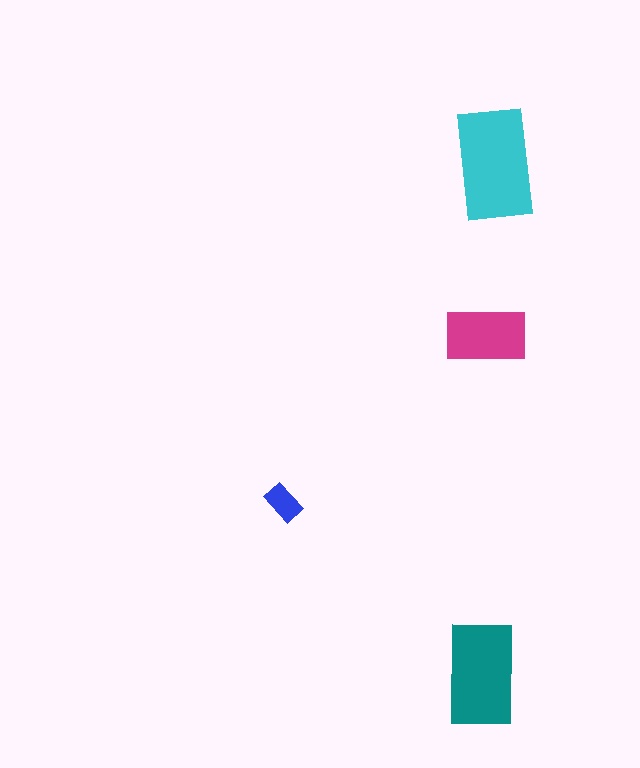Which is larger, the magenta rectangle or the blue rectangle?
The magenta one.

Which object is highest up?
The cyan rectangle is topmost.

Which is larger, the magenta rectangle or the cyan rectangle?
The cyan one.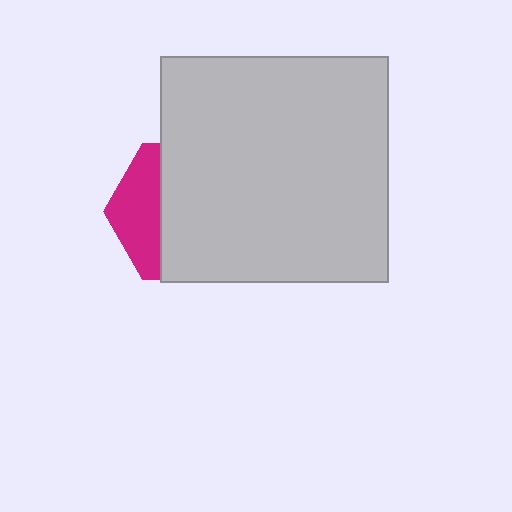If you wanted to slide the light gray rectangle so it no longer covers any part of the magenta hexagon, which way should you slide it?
Slide it right — that is the most direct way to separate the two shapes.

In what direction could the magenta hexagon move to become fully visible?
The magenta hexagon could move left. That would shift it out from behind the light gray rectangle entirely.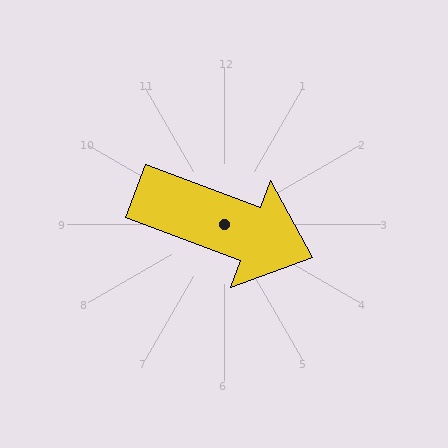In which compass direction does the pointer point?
East.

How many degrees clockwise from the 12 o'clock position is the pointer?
Approximately 111 degrees.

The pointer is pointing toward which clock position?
Roughly 4 o'clock.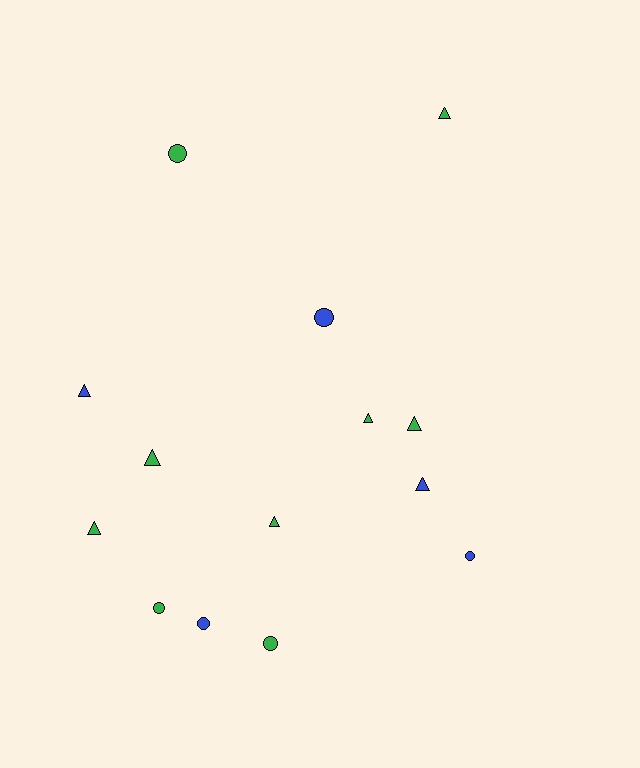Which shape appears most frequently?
Triangle, with 8 objects.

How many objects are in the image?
There are 14 objects.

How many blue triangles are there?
There are 2 blue triangles.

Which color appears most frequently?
Green, with 9 objects.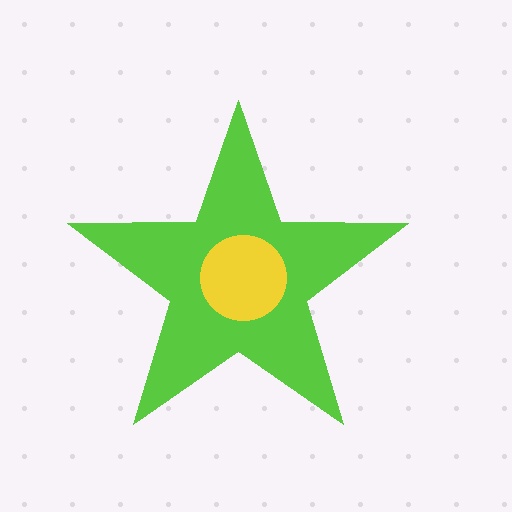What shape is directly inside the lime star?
The yellow circle.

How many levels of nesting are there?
2.